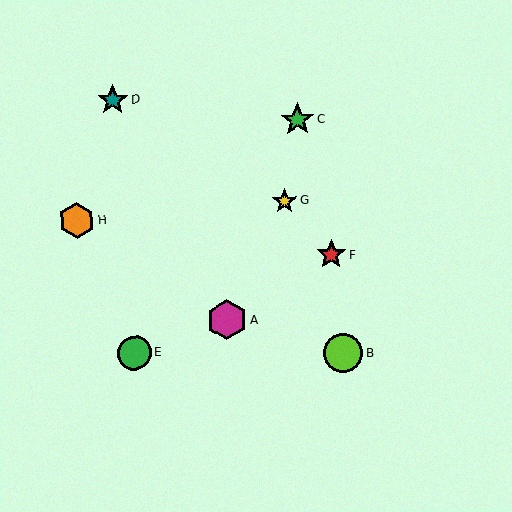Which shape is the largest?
The magenta hexagon (labeled A) is the largest.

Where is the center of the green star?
The center of the green star is at (298, 120).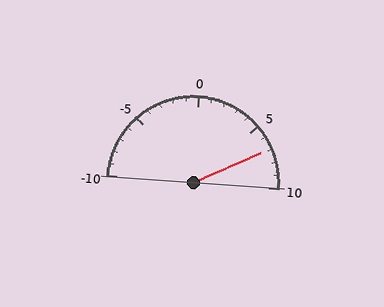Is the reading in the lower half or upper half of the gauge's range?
The reading is in the upper half of the range (-10 to 10).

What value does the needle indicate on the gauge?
The needle indicates approximately 7.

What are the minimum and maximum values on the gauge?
The gauge ranges from -10 to 10.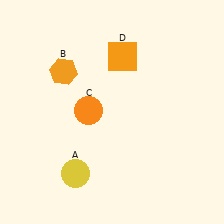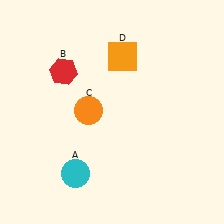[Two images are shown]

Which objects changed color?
A changed from yellow to cyan. B changed from orange to red.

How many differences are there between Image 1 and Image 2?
There are 2 differences between the two images.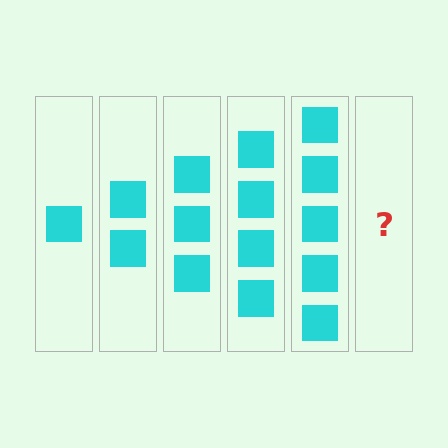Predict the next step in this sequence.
The next step is 6 squares.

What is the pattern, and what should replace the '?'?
The pattern is that each step adds one more square. The '?' should be 6 squares.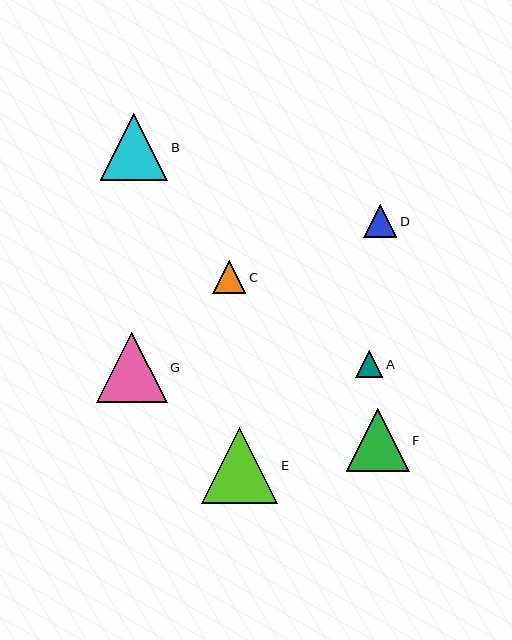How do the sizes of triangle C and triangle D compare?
Triangle C and triangle D are approximately the same size.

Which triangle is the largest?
Triangle E is the largest with a size of approximately 76 pixels.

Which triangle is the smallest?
Triangle A is the smallest with a size of approximately 27 pixels.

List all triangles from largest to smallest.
From largest to smallest: E, G, B, F, C, D, A.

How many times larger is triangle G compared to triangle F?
Triangle G is approximately 1.1 times the size of triangle F.